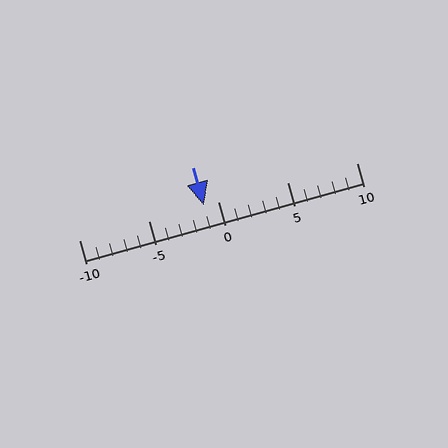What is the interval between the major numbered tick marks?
The major tick marks are spaced 5 units apart.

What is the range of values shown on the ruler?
The ruler shows values from -10 to 10.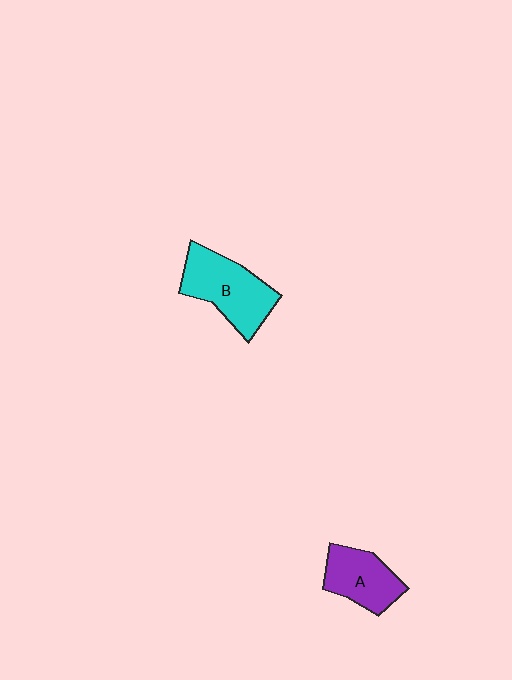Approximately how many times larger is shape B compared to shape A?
Approximately 1.4 times.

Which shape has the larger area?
Shape B (cyan).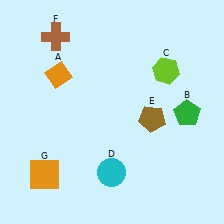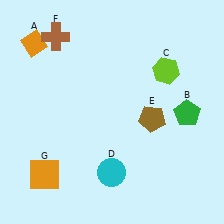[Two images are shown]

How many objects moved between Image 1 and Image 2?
1 object moved between the two images.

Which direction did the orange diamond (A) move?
The orange diamond (A) moved up.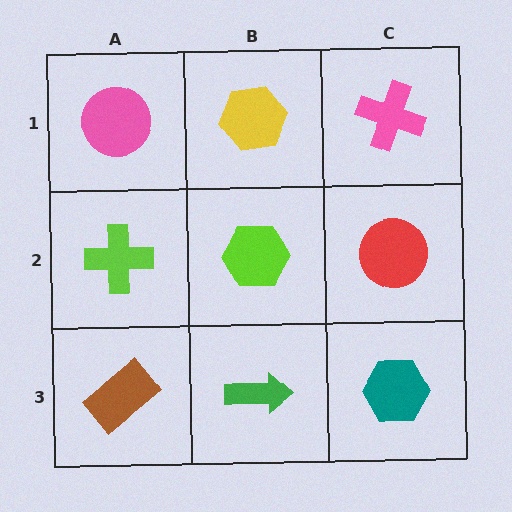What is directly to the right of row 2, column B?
A red circle.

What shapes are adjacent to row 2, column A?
A pink circle (row 1, column A), a brown rectangle (row 3, column A), a lime hexagon (row 2, column B).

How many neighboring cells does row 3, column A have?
2.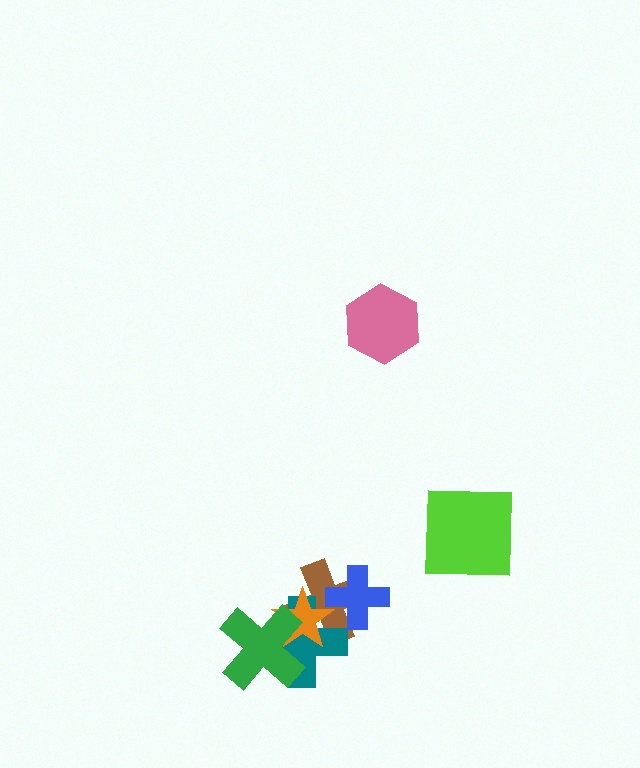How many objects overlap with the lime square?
0 objects overlap with the lime square.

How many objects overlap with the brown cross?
3 objects overlap with the brown cross.